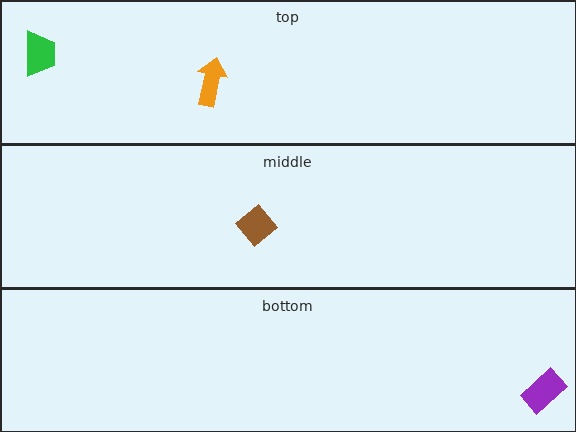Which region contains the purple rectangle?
The bottom region.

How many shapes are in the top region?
2.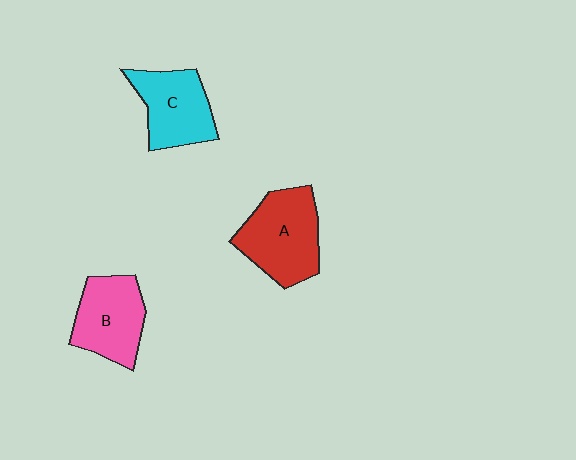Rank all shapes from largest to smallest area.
From largest to smallest: A (red), B (pink), C (cyan).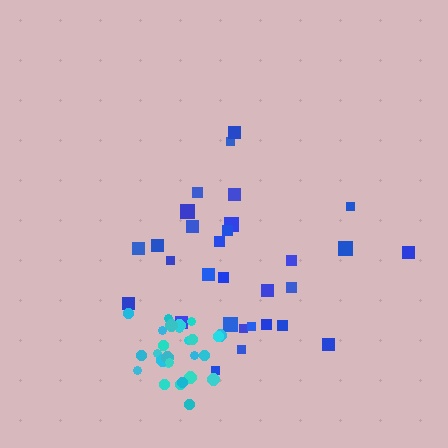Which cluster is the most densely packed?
Cyan.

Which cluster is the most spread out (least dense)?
Blue.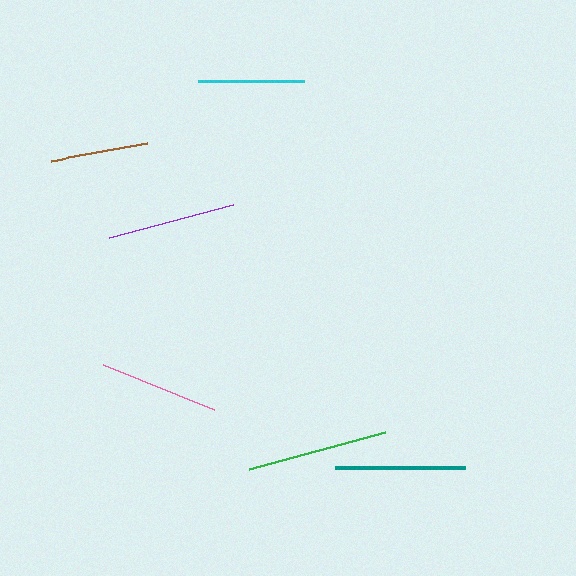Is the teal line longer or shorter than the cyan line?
The teal line is longer than the cyan line.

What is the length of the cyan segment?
The cyan segment is approximately 106 pixels long.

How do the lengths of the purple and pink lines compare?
The purple and pink lines are approximately the same length.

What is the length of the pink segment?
The pink segment is approximately 120 pixels long.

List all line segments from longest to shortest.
From longest to shortest: green, teal, purple, pink, cyan, brown.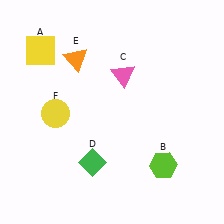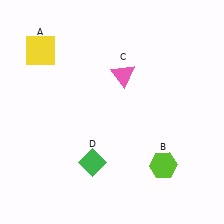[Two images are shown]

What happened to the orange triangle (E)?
The orange triangle (E) was removed in Image 2. It was in the top-left area of Image 1.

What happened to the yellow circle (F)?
The yellow circle (F) was removed in Image 2. It was in the bottom-left area of Image 1.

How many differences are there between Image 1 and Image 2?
There are 2 differences between the two images.